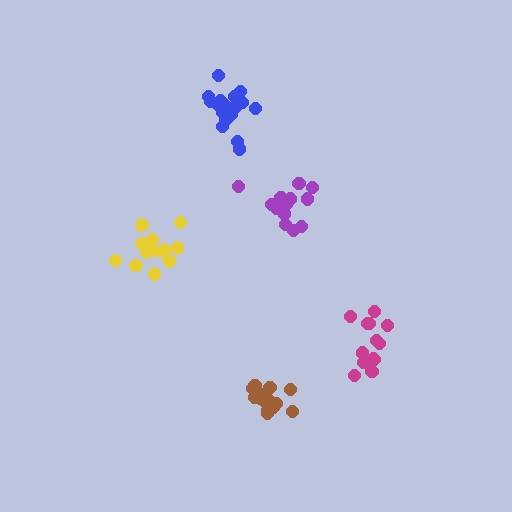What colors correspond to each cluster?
The clusters are colored: blue, brown, magenta, yellow, purple.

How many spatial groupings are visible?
There are 5 spatial groupings.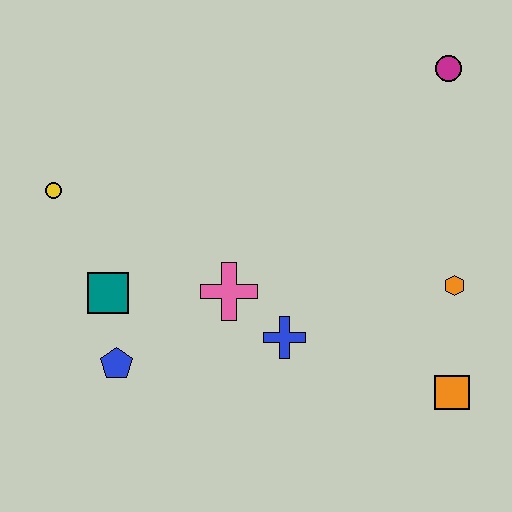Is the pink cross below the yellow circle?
Yes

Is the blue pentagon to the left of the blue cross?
Yes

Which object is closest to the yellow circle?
The teal square is closest to the yellow circle.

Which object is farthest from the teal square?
The magenta circle is farthest from the teal square.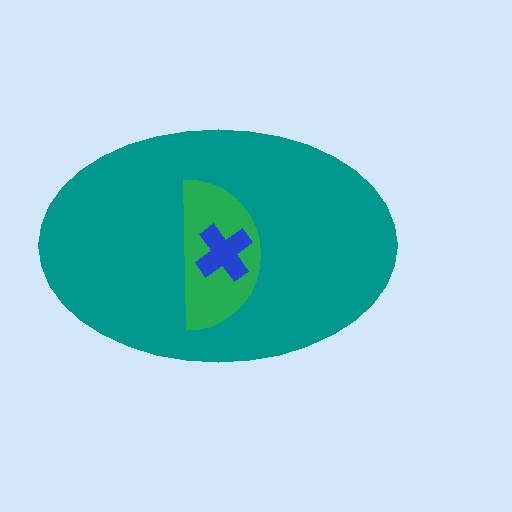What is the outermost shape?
The teal ellipse.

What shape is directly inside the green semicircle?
The blue cross.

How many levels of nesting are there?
3.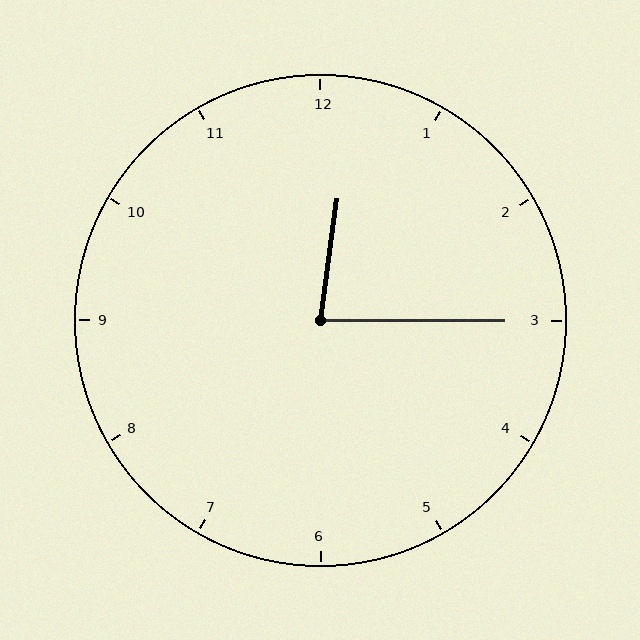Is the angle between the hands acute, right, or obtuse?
It is acute.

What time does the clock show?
12:15.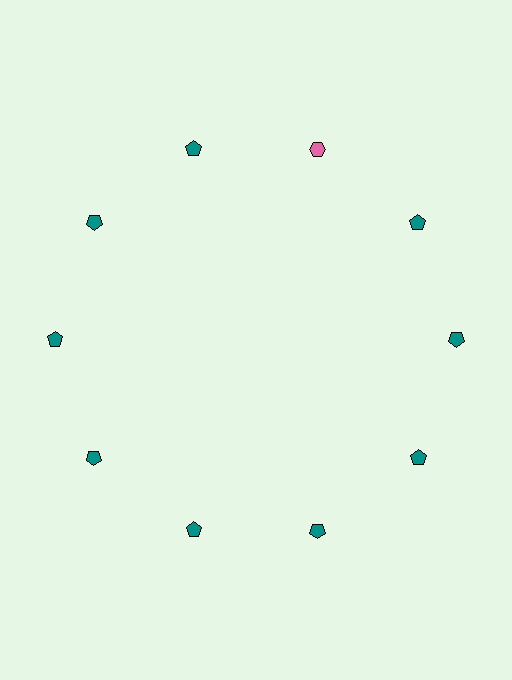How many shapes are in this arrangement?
There are 10 shapes arranged in a ring pattern.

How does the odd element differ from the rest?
It differs in both color (pink instead of teal) and shape (hexagon instead of pentagon).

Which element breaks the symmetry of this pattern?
The pink hexagon at roughly the 1 o'clock position breaks the symmetry. All other shapes are teal pentagons.